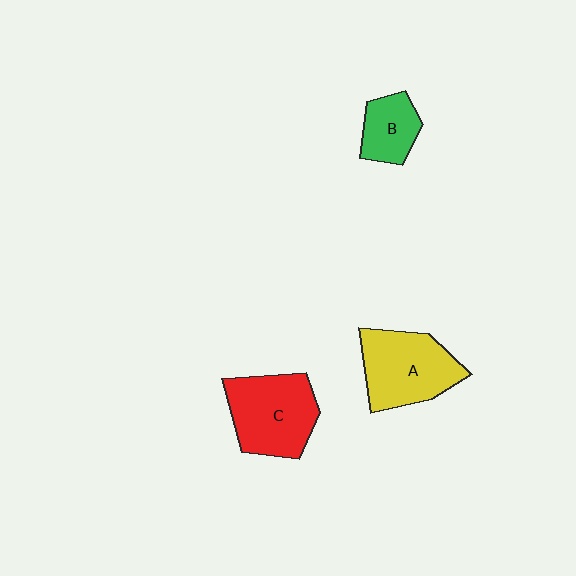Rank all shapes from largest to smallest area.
From largest to smallest: C (red), A (yellow), B (green).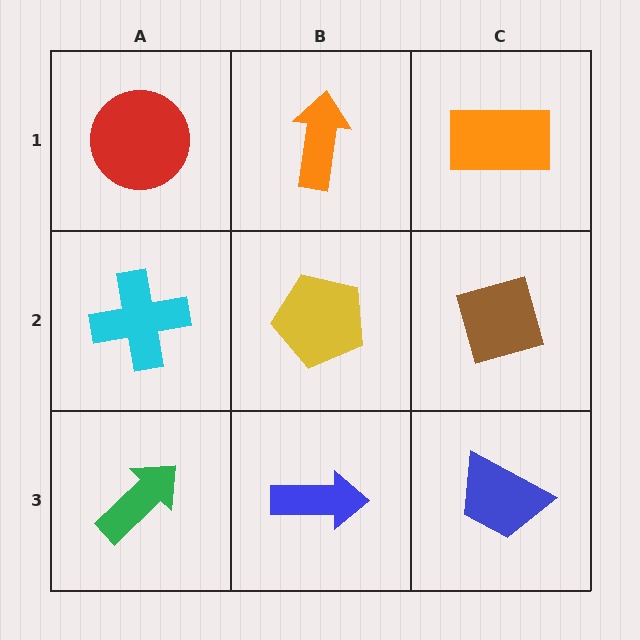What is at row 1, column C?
An orange rectangle.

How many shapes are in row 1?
3 shapes.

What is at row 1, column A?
A red circle.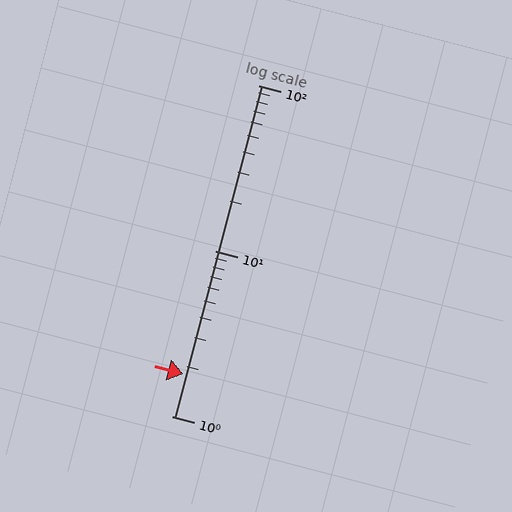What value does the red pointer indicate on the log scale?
The pointer indicates approximately 1.8.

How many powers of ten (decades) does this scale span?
The scale spans 2 decades, from 1 to 100.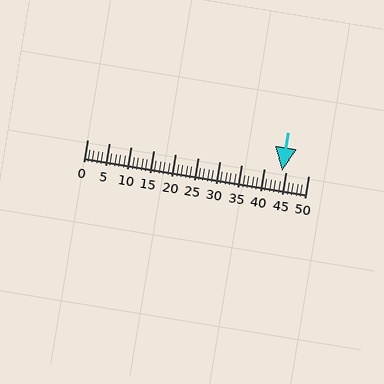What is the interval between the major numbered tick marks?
The major tick marks are spaced 5 units apart.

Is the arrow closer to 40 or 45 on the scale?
The arrow is closer to 45.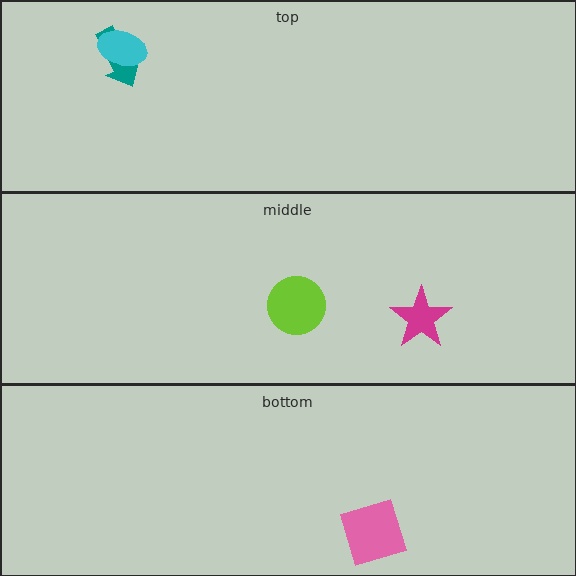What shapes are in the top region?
The teal arrow, the cyan ellipse.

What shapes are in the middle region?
The lime circle, the magenta star.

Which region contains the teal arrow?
The top region.